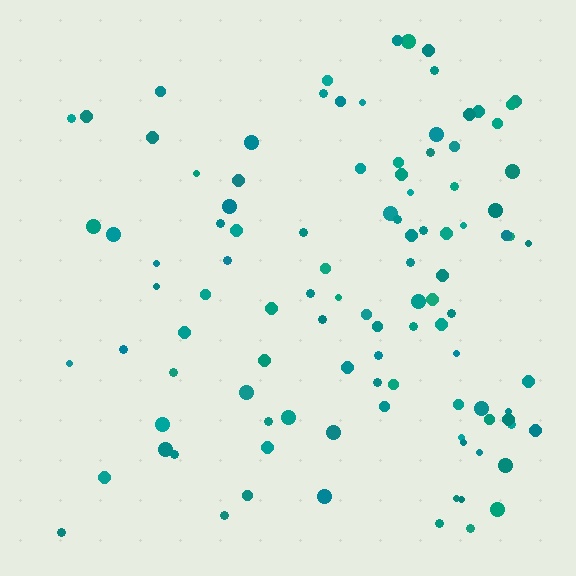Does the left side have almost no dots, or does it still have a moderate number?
Still a moderate number, just noticeably fewer than the right.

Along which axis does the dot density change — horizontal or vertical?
Horizontal.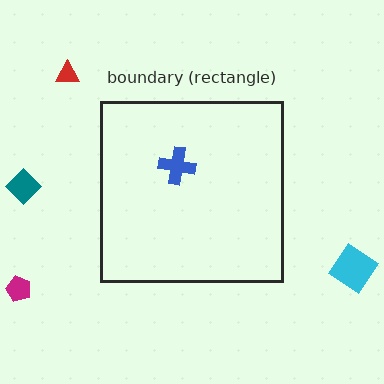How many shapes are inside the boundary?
1 inside, 4 outside.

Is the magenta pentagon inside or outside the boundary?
Outside.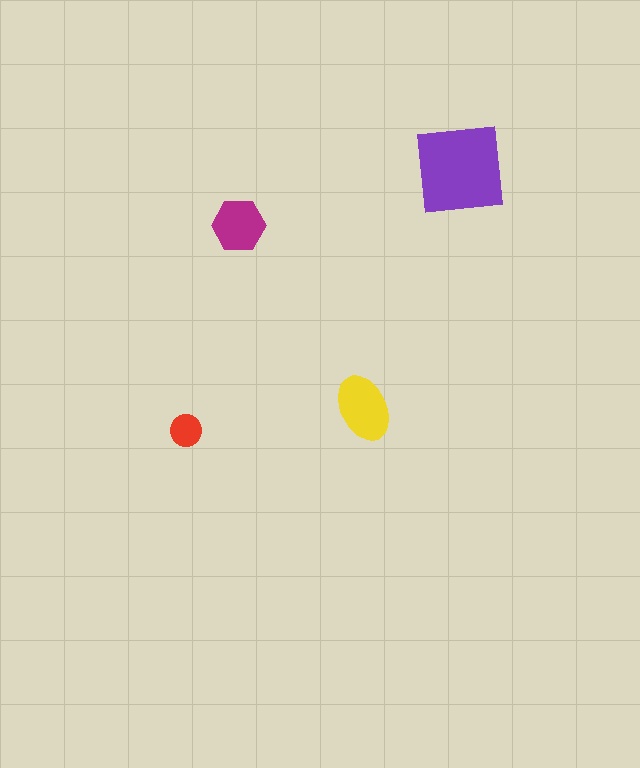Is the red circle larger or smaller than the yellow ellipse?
Smaller.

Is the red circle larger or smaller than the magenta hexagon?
Smaller.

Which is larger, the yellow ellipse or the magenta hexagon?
The yellow ellipse.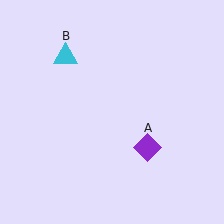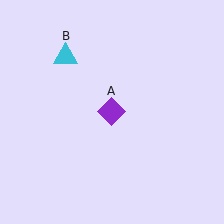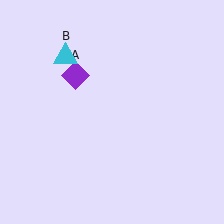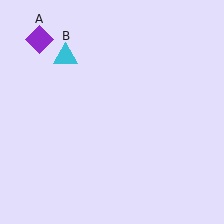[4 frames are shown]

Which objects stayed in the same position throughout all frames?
Cyan triangle (object B) remained stationary.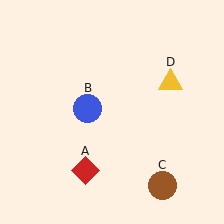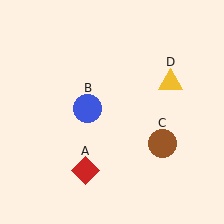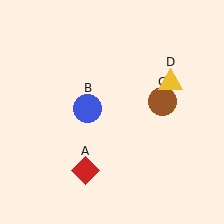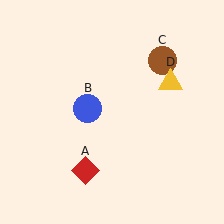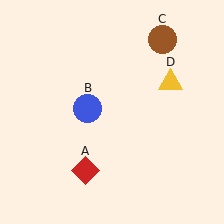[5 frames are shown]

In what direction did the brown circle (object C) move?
The brown circle (object C) moved up.